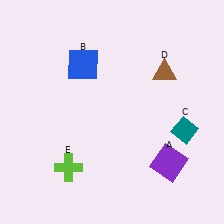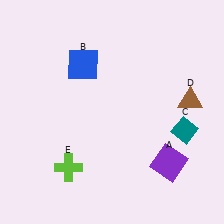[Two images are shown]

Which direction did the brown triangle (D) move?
The brown triangle (D) moved down.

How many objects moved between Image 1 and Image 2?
1 object moved between the two images.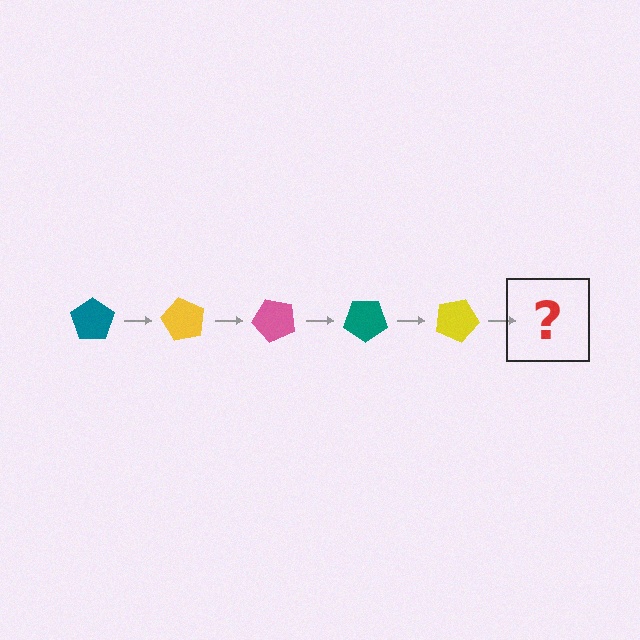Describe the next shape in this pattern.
It should be a pink pentagon, rotated 300 degrees from the start.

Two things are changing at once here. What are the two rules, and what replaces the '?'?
The two rules are that it rotates 60 degrees each step and the color cycles through teal, yellow, and pink. The '?' should be a pink pentagon, rotated 300 degrees from the start.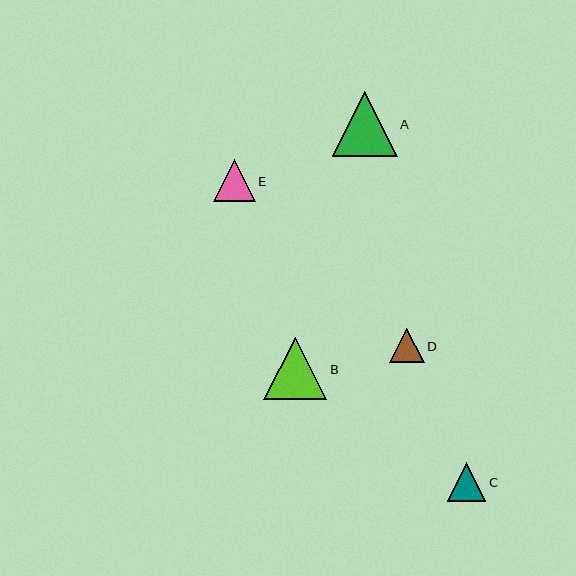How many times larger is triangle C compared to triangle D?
Triangle C is approximately 1.1 times the size of triangle D.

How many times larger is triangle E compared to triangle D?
Triangle E is approximately 1.2 times the size of triangle D.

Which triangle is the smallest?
Triangle D is the smallest with a size of approximately 34 pixels.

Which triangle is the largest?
Triangle A is the largest with a size of approximately 64 pixels.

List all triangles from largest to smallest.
From largest to smallest: A, B, E, C, D.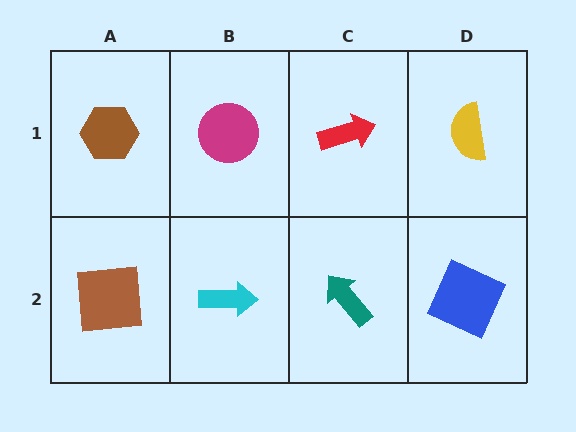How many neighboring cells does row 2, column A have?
2.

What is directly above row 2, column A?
A brown hexagon.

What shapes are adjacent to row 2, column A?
A brown hexagon (row 1, column A), a cyan arrow (row 2, column B).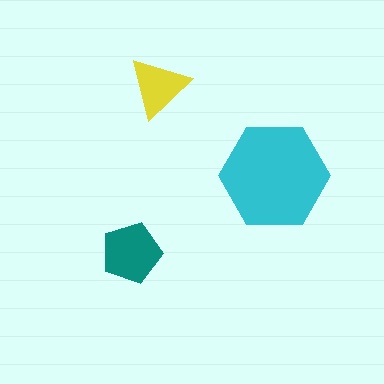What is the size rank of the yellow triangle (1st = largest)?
3rd.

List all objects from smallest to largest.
The yellow triangle, the teal pentagon, the cyan hexagon.